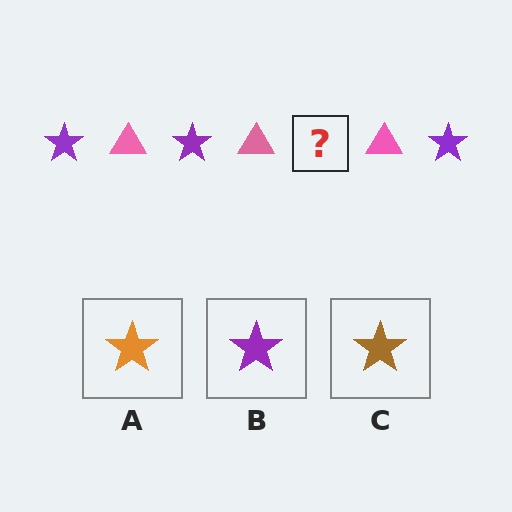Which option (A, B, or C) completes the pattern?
B.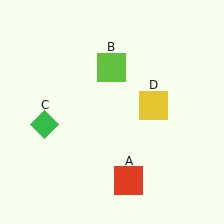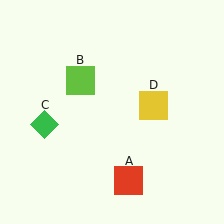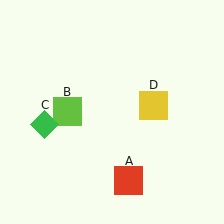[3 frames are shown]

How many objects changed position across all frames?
1 object changed position: lime square (object B).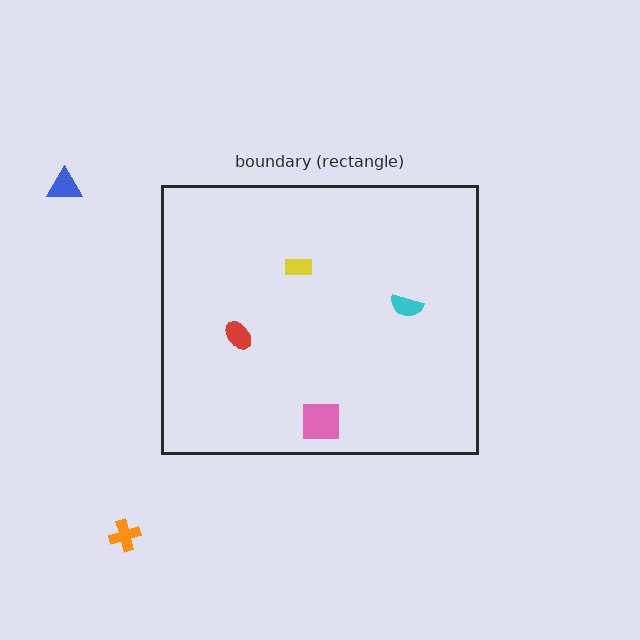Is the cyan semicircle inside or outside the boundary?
Inside.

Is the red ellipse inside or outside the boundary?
Inside.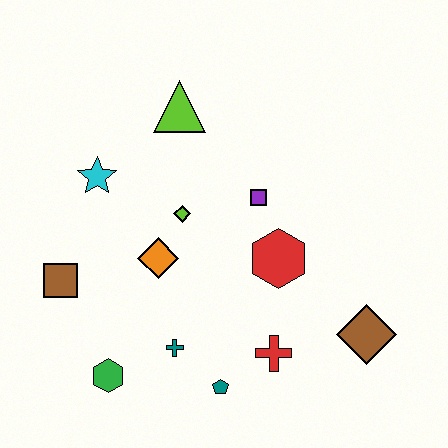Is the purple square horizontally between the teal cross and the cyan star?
No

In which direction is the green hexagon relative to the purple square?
The green hexagon is below the purple square.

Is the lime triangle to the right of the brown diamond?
No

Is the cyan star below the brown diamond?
No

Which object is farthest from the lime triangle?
The brown diamond is farthest from the lime triangle.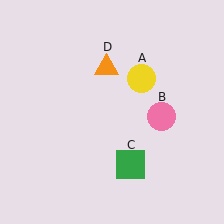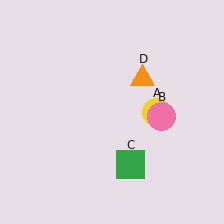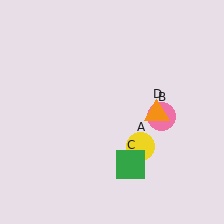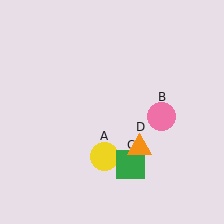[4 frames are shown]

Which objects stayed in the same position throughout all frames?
Pink circle (object B) and green square (object C) remained stationary.